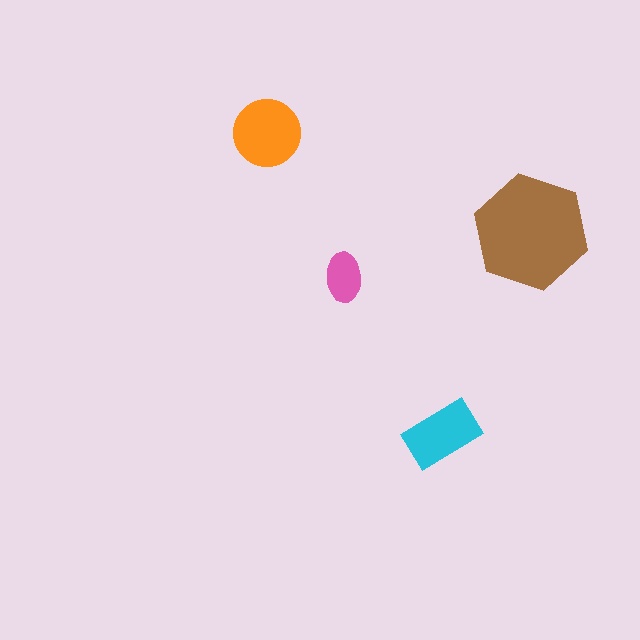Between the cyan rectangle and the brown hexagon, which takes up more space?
The brown hexagon.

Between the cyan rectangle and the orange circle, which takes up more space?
The orange circle.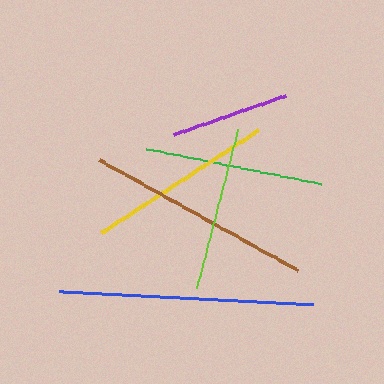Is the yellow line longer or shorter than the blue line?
The blue line is longer than the yellow line.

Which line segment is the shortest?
The purple line is the shortest at approximately 119 pixels.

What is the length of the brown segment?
The brown segment is approximately 228 pixels long.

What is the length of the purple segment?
The purple segment is approximately 119 pixels long.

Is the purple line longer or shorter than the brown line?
The brown line is longer than the purple line.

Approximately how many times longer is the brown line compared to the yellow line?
The brown line is approximately 1.2 times the length of the yellow line.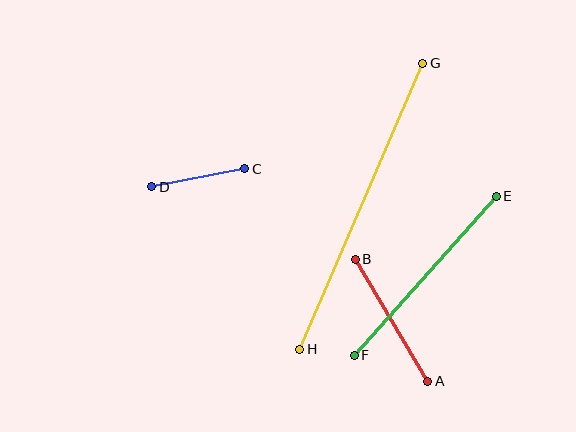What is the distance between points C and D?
The distance is approximately 95 pixels.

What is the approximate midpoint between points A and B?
The midpoint is at approximately (392, 320) pixels.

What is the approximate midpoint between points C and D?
The midpoint is at approximately (198, 178) pixels.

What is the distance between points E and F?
The distance is approximately 213 pixels.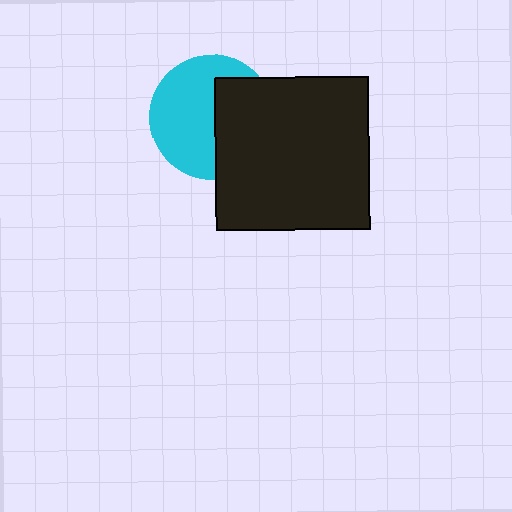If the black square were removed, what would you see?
You would see the complete cyan circle.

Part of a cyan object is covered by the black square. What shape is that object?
It is a circle.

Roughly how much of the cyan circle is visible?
About half of it is visible (roughly 58%).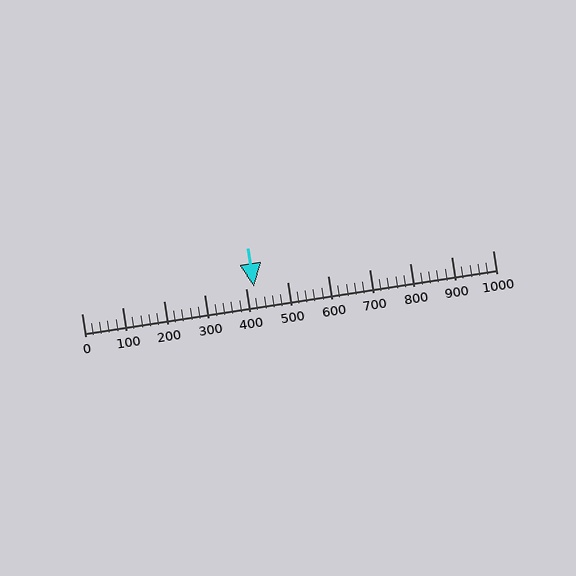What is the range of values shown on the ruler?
The ruler shows values from 0 to 1000.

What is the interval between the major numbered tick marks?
The major tick marks are spaced 100 units apart.